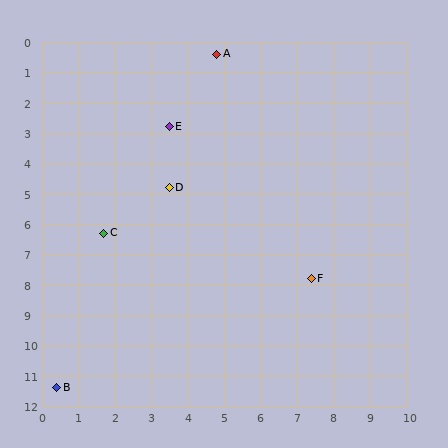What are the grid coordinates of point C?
Point C is at approximately (1.7, 6.3).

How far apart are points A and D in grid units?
Points A and D are about 4.6 grid units apart.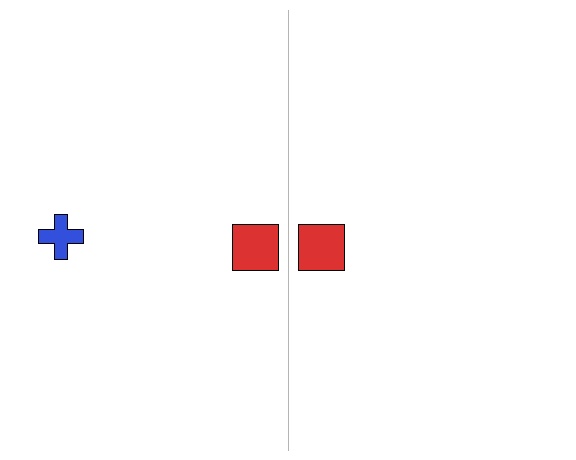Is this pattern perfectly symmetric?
No, the pattern is not perfectly symmetric. A blue cross is missing from the right side.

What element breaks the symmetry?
A blue cross is missing from the right side.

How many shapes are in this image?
There are 3 shapes in this image.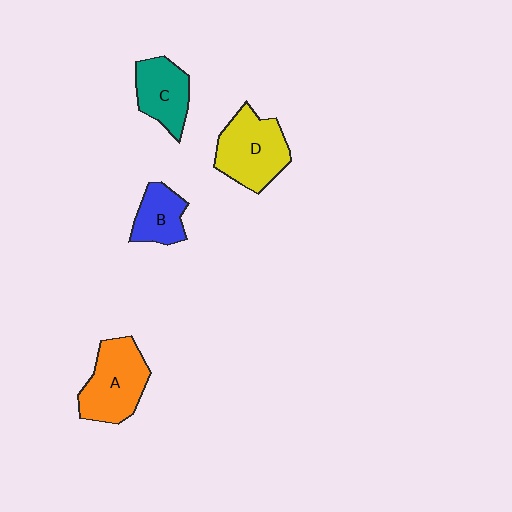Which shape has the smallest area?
Shape B (blue).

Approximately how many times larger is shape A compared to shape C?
Approximately 1.3 times.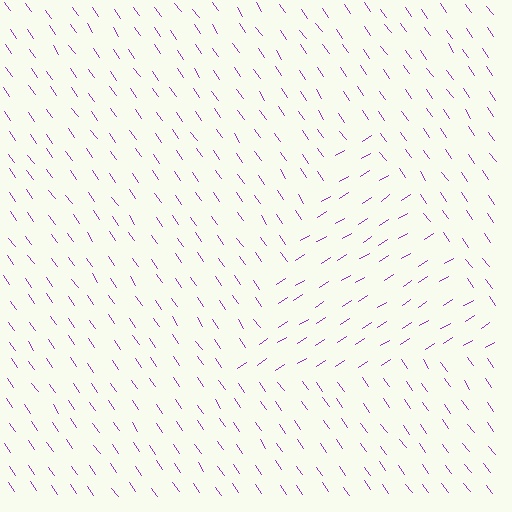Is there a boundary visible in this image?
Yes, there is a texture boundary formed by a change in line orientation.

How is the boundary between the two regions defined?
The boundary is defined purely by a change in line orientation (approximately 87 degrees difference). All lines are the same color and thickness.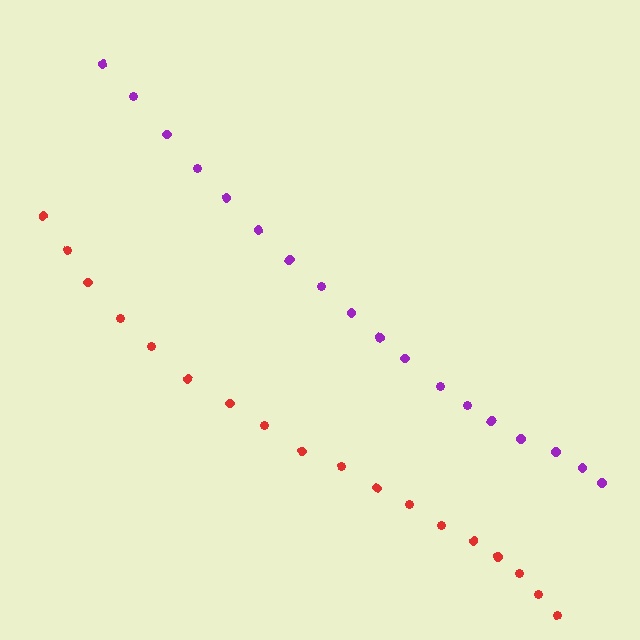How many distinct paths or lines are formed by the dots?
There are 2 distinct paths.